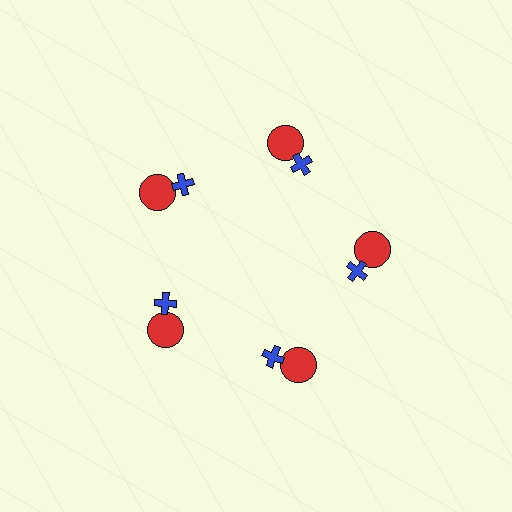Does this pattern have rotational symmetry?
Yes, this pattern has 5-fold rotational symmetry. It looks the same after rotating 72 degrees around the center.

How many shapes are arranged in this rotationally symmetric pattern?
There are 10 shapes, arranged in 5 groups of 2.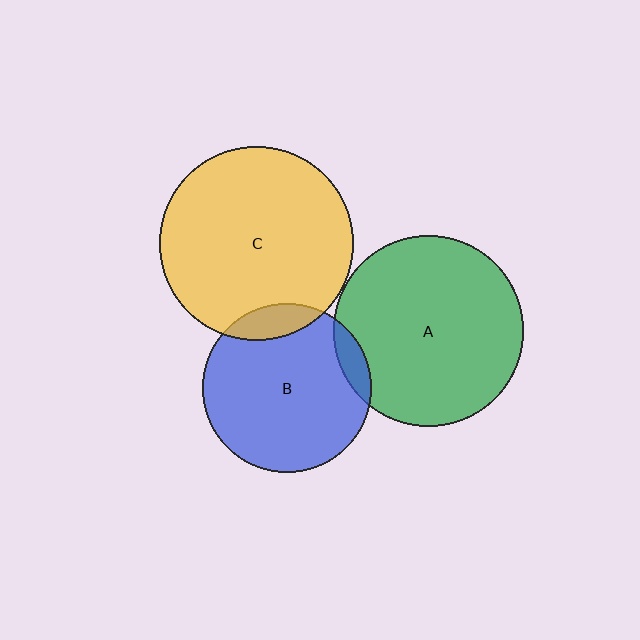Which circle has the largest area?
Circle C (yellow).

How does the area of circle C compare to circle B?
Approximately 1.3 times.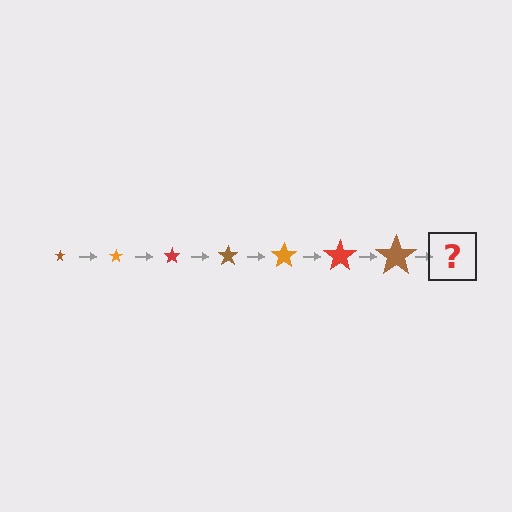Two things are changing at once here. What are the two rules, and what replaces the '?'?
The two rules are that the star grows larger each step and the color cycles through brown, orange, and red. The '?' should be an orange star, larger than the previous one.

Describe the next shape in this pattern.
It should be an orange star, larger than the previous one.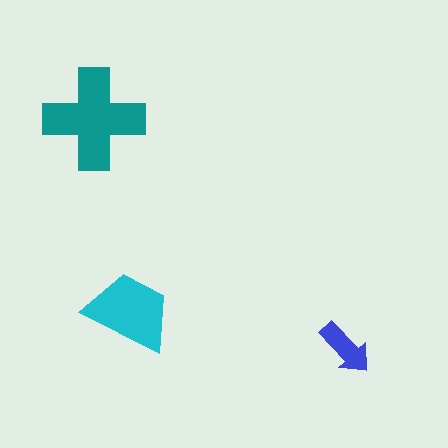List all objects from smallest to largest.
The blue arrow, the cyan trapezoid, the teal cross.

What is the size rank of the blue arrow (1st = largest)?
3rd.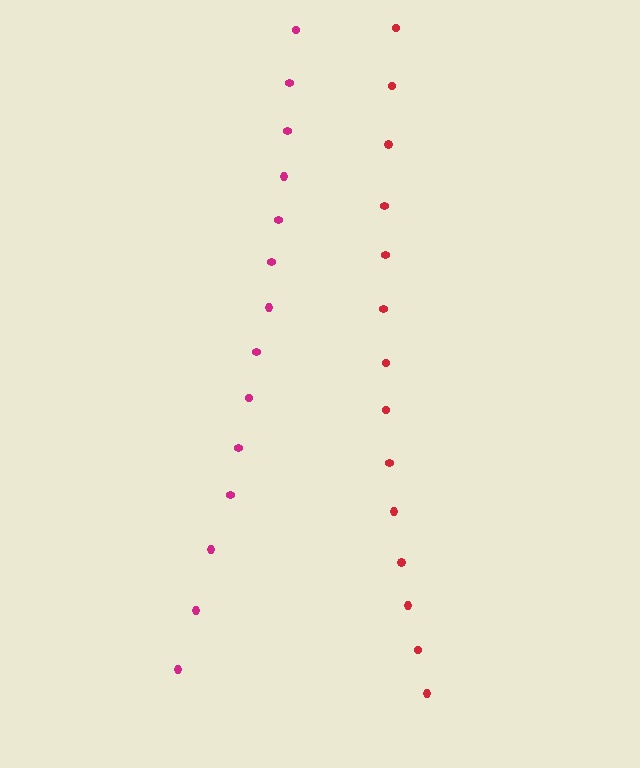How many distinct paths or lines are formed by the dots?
There are 2 distinct paths.